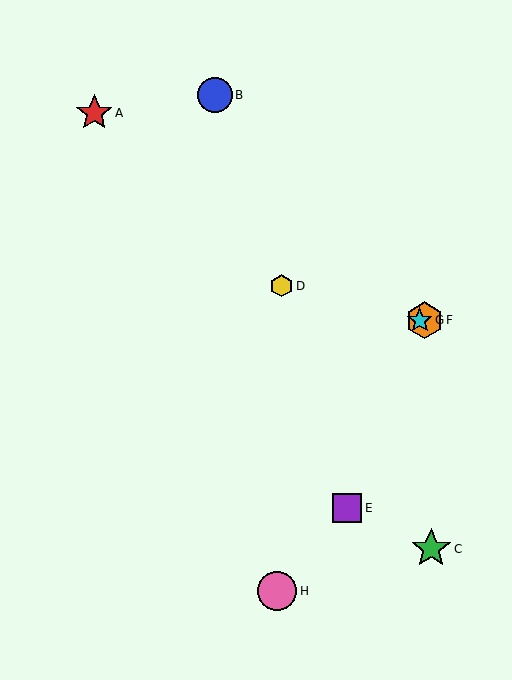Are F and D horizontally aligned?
No, F is at y≈320 and D is at y≈286.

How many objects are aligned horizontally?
2 objects (F, G) are aligned horizontally.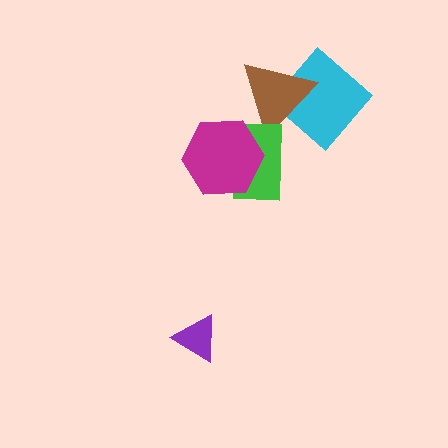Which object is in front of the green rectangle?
The magenta hexagon is in front of the green rectangle.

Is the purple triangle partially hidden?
No, no other shape covers it.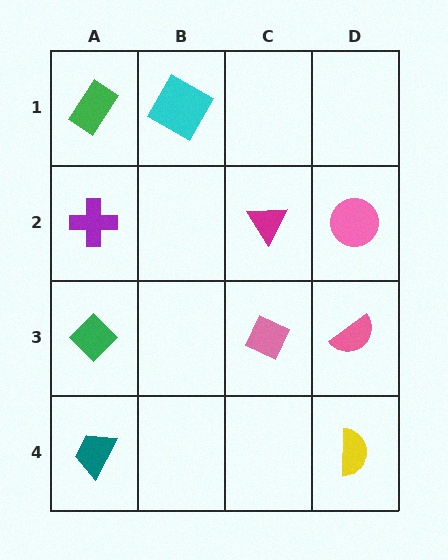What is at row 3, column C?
A pink diamond.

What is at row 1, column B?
A cyan square.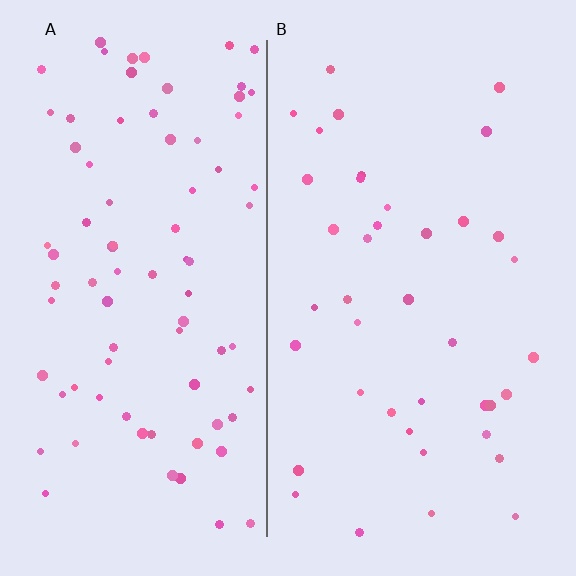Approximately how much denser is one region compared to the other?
Approximately 2.1× — region A over region B.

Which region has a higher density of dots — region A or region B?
A (the left).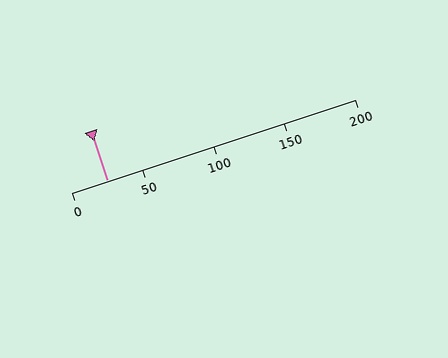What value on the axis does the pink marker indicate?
The marker indicates approximately 25.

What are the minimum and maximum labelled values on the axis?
The axis runs from 0 to 200.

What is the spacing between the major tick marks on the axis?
The major ticks are spaced 50 apart.